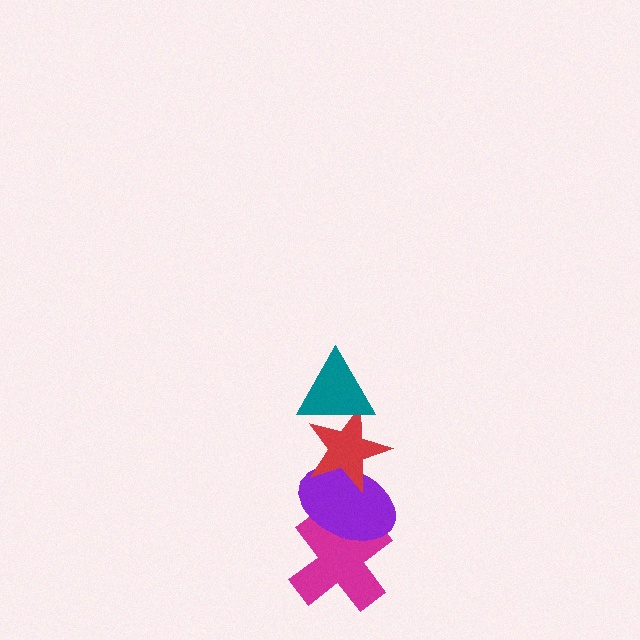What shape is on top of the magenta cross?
The purple ellipse is on top of the magenta cross.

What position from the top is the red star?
The red star is 2nd from the top.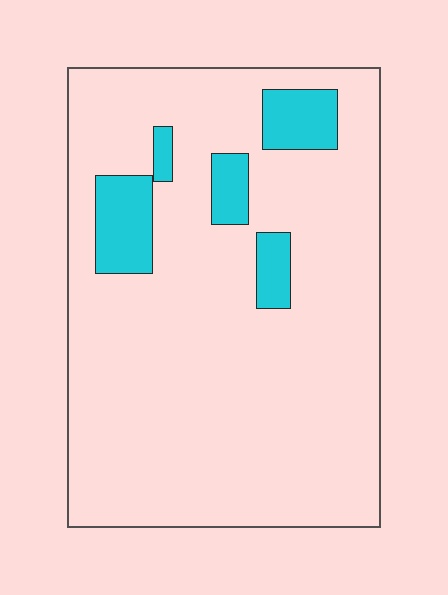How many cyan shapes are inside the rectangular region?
5.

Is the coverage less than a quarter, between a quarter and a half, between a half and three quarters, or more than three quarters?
Less than a quarter.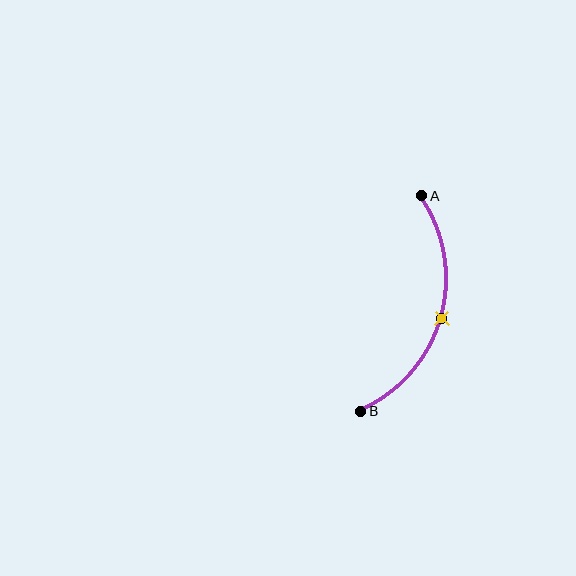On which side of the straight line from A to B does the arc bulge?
The arc bulges to the right of the straight line connecting A and B.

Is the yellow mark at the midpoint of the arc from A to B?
Yes. The yellow mark lies on the arc at equal arc-length from both A and B — it is the arc midpoint.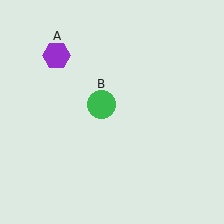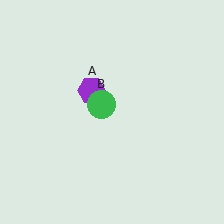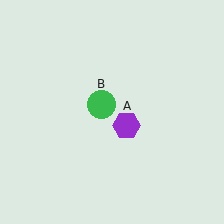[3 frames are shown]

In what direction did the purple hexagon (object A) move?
The purple hexagon (object A) moved down and to the right.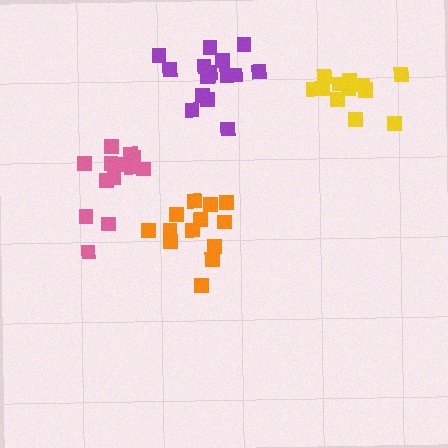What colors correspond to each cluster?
The clusters are colored: purple, orange, yellow, pink.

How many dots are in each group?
Group 1: 16 dots, Group 2: 13 dots, Group 3: 13 dots, Group 4: 13 dots (55 total).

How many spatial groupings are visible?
There are 4 spatial groupings.